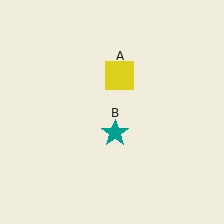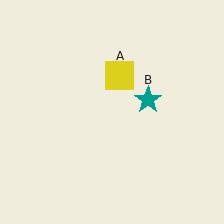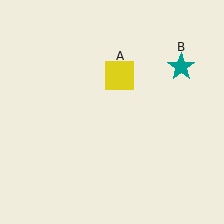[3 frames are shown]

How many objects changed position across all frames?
1 object changed position: teal star (object B).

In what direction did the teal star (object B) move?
The teal star (object B) moved up and to the right.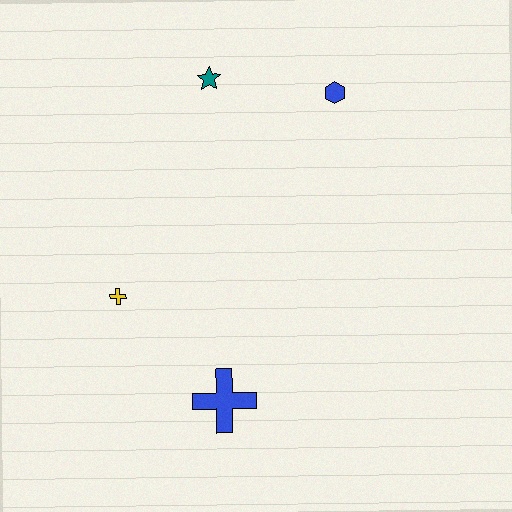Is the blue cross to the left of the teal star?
No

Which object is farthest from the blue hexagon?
The blue cross is farthest from the blue hexagon.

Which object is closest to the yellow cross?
The blue cross is closest to the yellow cross.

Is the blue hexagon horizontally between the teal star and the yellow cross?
No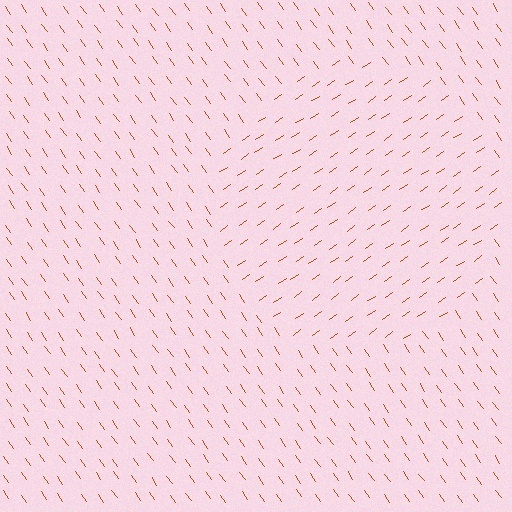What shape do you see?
I see a circle.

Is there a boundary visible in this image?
Yes, there is a texture boundary formed by a change in line orientation.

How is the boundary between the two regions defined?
The boundary is defined purely by a change in line orientation (approximately 89 degrees difference). All lines are the same color and thickness.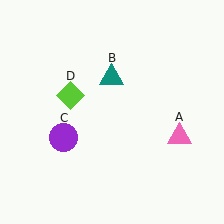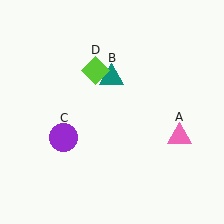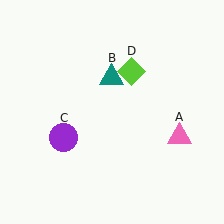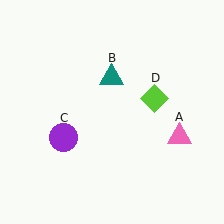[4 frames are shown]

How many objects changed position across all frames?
1 object changed position: lime diamond (object D).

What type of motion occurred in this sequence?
The lime diamond (object D) rotated clockwise around the center of the scene.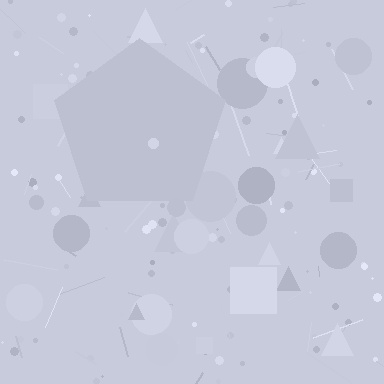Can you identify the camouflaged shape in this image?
The camouflaged shape is a pentagon.